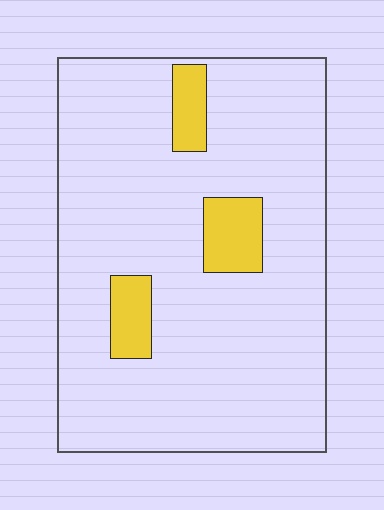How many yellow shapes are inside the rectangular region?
3.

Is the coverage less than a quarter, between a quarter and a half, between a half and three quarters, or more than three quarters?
Less than a quarter.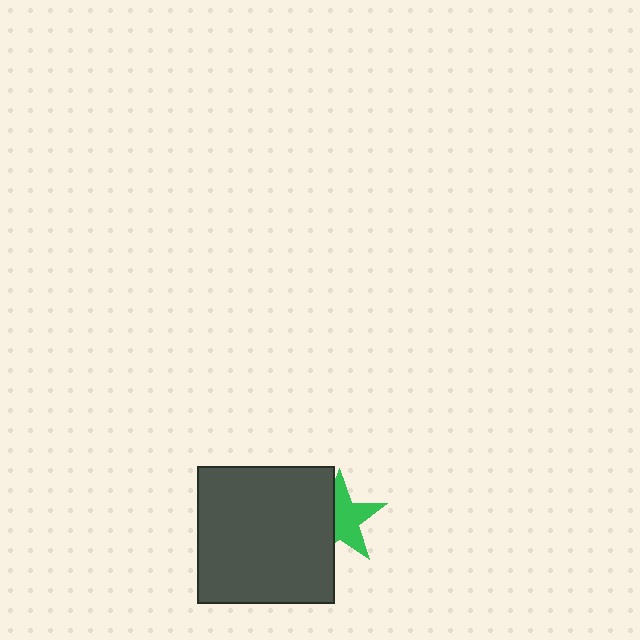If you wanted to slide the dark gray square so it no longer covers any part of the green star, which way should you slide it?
Slide it left — that is the most direct way to separate the two shapes.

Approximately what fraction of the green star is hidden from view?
Roughly 41% of the green star is hidden behind the dark gray square.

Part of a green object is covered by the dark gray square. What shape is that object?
It is a star.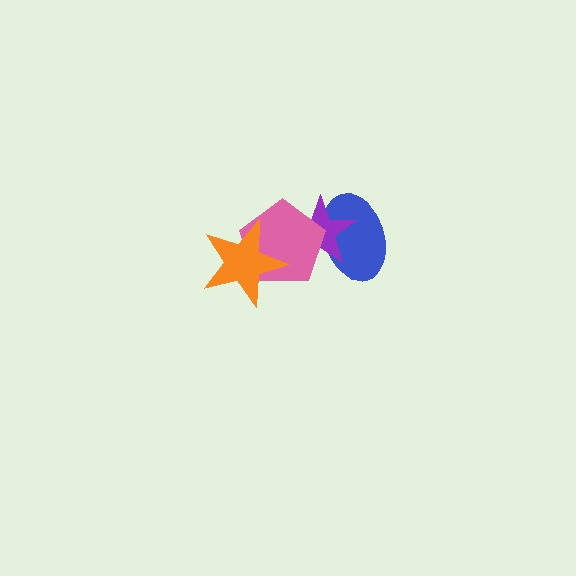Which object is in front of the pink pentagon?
The orange star is in front of the pink pentagon.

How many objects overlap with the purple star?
2 objects overlap with the purple star.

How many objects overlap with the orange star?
1 object overlaps with the orange star.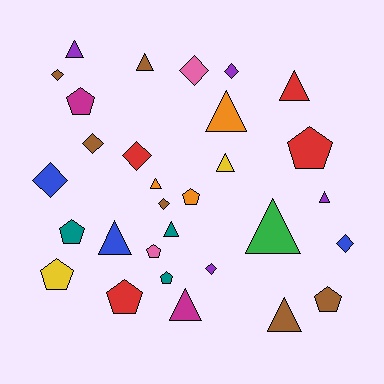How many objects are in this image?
There are 30 objects.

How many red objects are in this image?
There are 4 red objects.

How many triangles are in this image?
There are 12 triangles.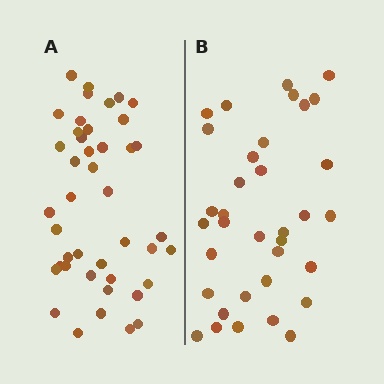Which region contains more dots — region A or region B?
Region A (the left region) has more dots.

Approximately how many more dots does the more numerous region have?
Region A has roughly 8 or so more dots than region B.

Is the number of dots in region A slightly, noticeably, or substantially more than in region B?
Region A has only slightly more — the two regions are fairly close. The ratio is roughly 1.2 to 1.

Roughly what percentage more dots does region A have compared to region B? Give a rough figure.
About 25% more.